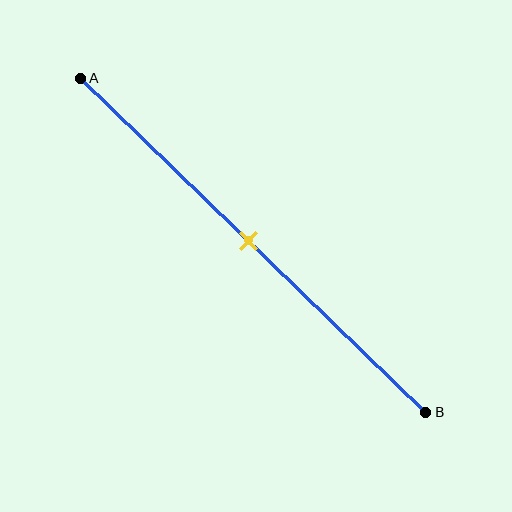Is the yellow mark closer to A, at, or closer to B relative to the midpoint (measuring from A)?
The yellow mark is approximately at the midpoint of segment AB.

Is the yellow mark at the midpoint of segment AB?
Yes, the mark is approximately at the midpoint.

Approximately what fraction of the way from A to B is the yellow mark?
The yellow mark is approximately 50% of the way from A to B.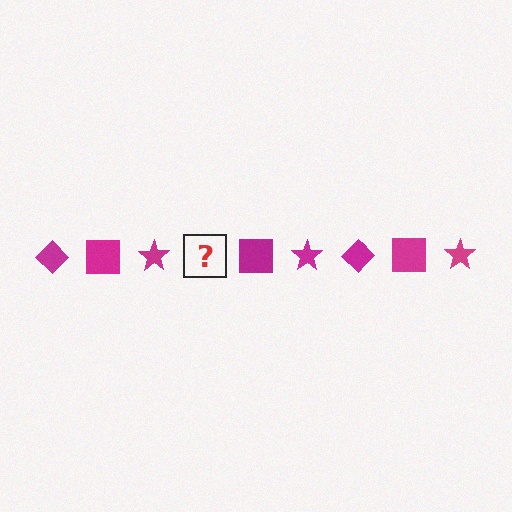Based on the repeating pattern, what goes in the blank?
The blank should be a magenta diamond.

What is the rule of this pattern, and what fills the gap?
The rule is that the pattern cycles through diamond, square, star shapes in magenta. The gap should be filled with a magenta diamond.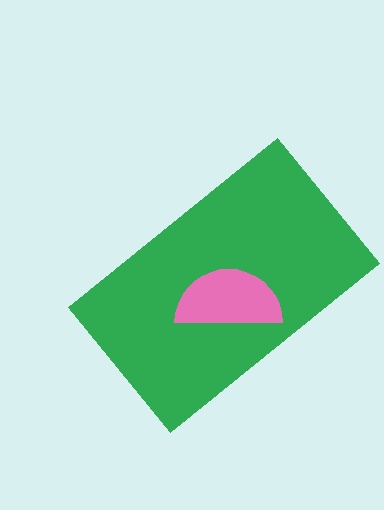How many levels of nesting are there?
2.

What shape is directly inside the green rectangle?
The pink semicircle.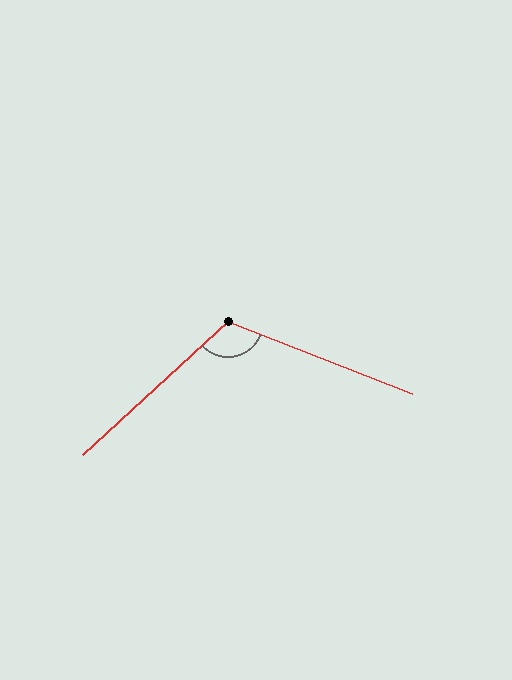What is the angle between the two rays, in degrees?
Approximately 116 degrees.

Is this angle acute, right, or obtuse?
It is obtuse.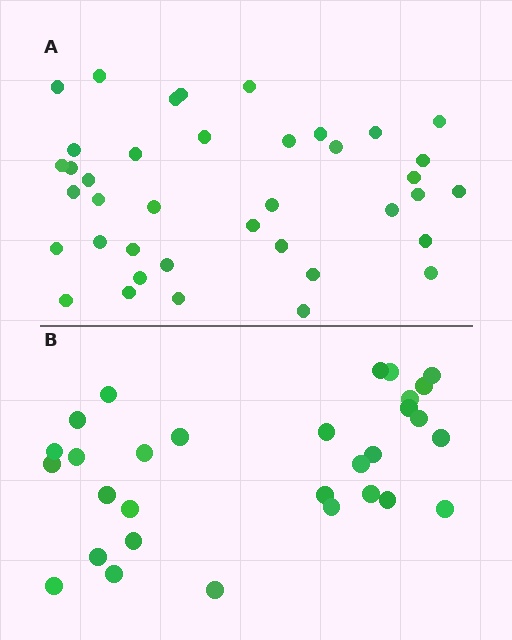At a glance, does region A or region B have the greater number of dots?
Region A (the top region) has more dots.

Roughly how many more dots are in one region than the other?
Region A has roughly 8 or so more dots than region B.